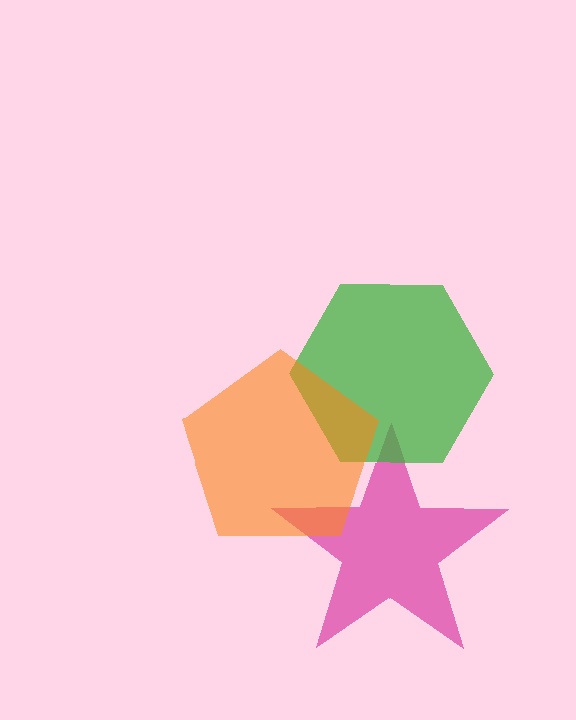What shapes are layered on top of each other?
The layered shapes are: a magenta star, a green hexagon, an orange pentagon.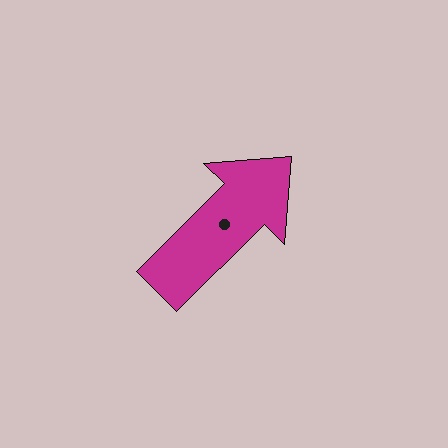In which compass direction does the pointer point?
Northeast.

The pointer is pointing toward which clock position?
Roughly 2 o'clock.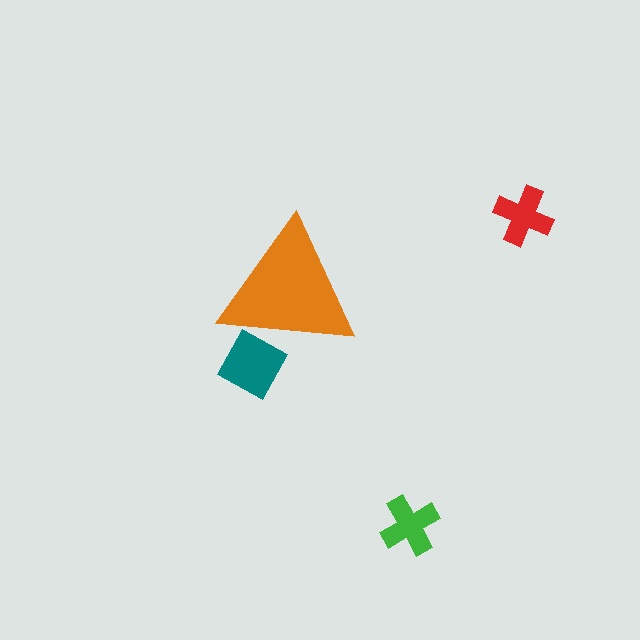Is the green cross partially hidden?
No, the green cross is fully visible.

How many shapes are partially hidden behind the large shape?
1 shape is partially hidden.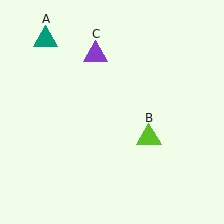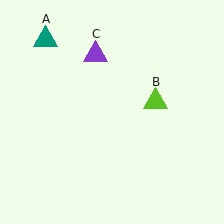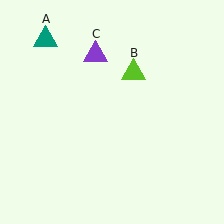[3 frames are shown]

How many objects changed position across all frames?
1 object changed position: lime triangle (object B).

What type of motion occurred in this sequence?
The lime triangle (object B) rotated counterclockwise around the center of the scene.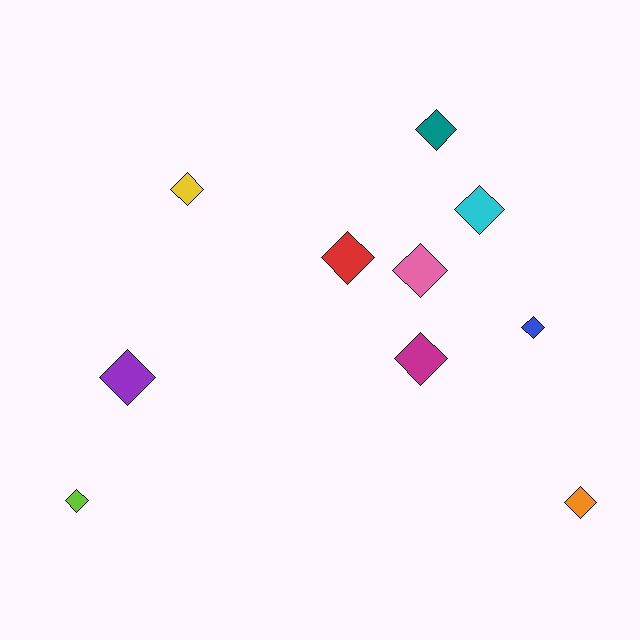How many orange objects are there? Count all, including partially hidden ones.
There is 1 orange object.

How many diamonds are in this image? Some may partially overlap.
There are 10 diamonds.